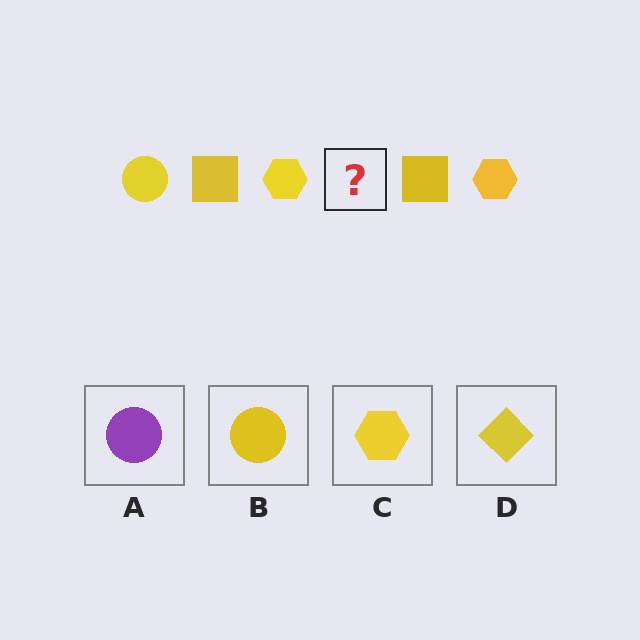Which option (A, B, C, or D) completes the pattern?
B.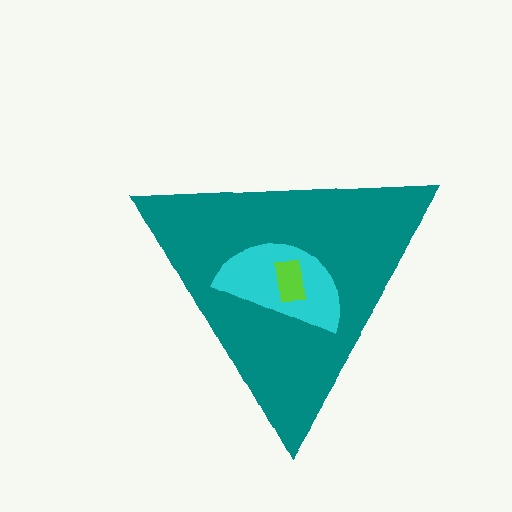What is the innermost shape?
The lime rectangle.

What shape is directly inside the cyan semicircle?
The lime rectangle.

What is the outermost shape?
The teal triangle.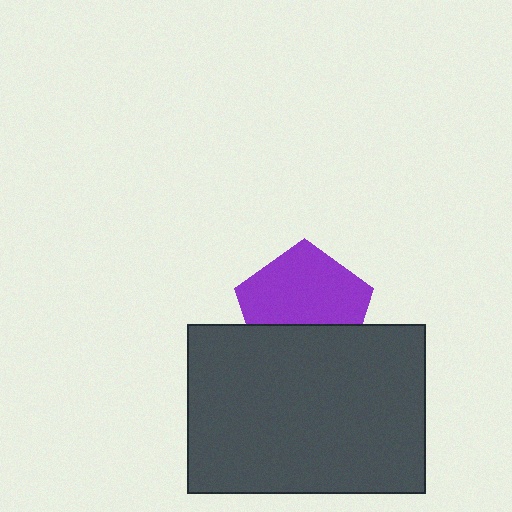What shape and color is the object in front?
The object in front is a dark gray rectangle.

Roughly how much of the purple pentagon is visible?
About half of it is visible (roughly 62%).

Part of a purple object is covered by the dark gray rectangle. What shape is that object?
It is a pentagon.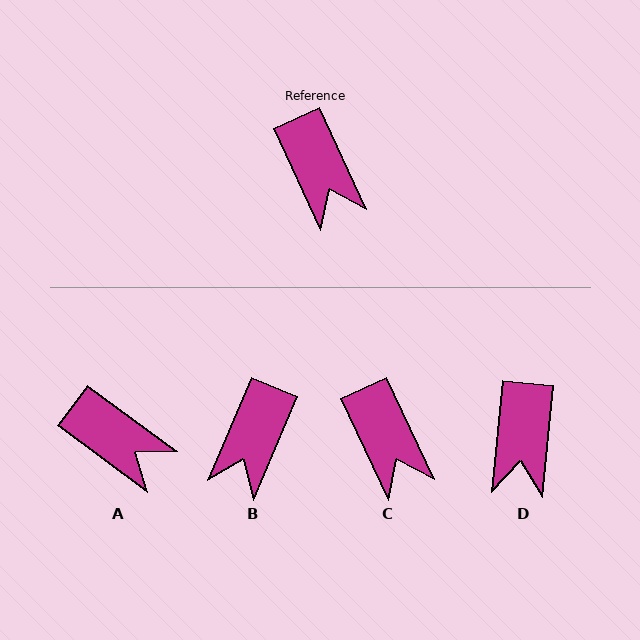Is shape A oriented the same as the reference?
No, it is off by about 29 degrees.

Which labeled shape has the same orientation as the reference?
C.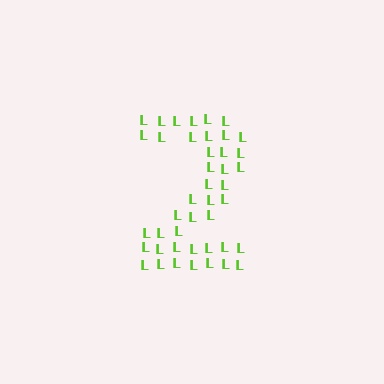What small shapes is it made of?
It is made of small letter L's.